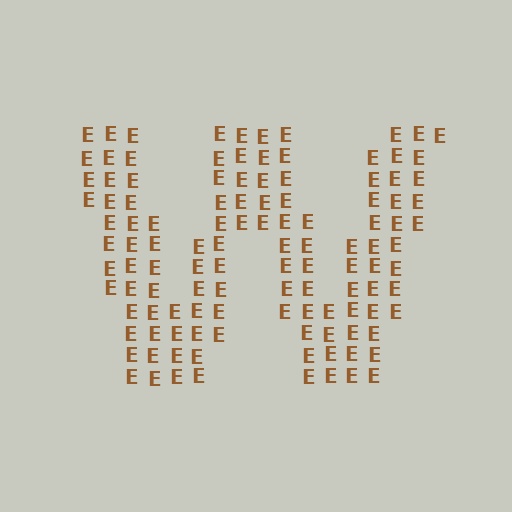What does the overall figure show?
The overall figure shows the letter W.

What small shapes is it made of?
It is made of small letter E's.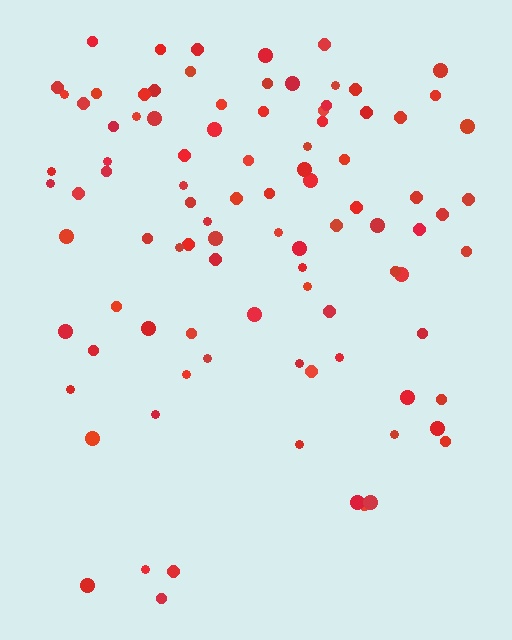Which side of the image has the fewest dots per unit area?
The bottom.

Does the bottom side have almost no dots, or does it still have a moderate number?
Still a moderate number, just noticeably fewer than the top.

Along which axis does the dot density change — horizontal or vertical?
Vertical.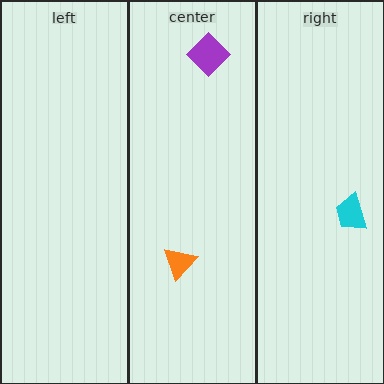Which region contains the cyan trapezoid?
The right region.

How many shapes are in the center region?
2.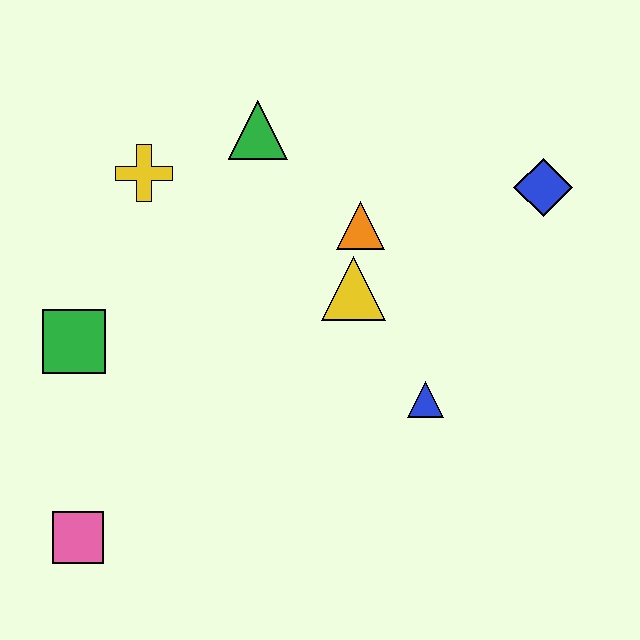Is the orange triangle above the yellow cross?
No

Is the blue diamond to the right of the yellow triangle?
Yes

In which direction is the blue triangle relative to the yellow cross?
The blue triangle is to the right of the yellow cross.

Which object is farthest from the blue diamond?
The pink square is farthest from the blue diamond.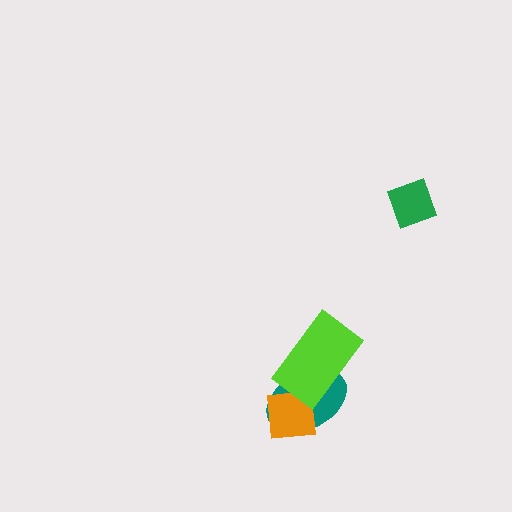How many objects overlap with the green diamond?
0 objects overlap with the green diamond.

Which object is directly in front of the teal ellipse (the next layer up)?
The orange square is directly in front of the teal ellipse.